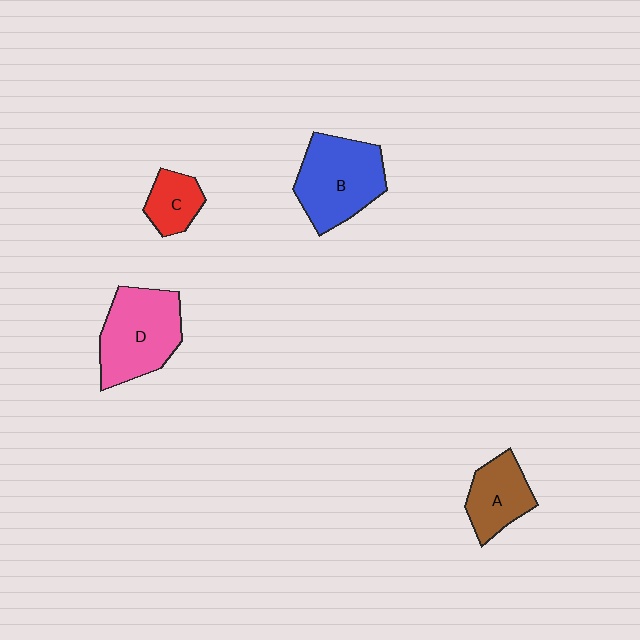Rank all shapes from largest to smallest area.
From largest to smallest: B (blue), D (pink), A (brown), C (red).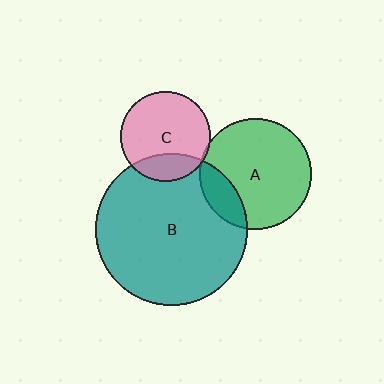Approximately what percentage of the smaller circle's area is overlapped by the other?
Approximately 25%.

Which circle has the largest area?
Circle B (teal).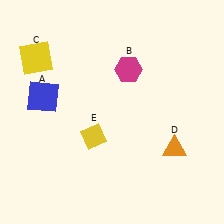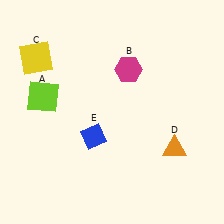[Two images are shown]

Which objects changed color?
A changed from blue to lime. E changed from yellow to blue.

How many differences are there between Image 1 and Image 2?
There are 2 differences between the two images.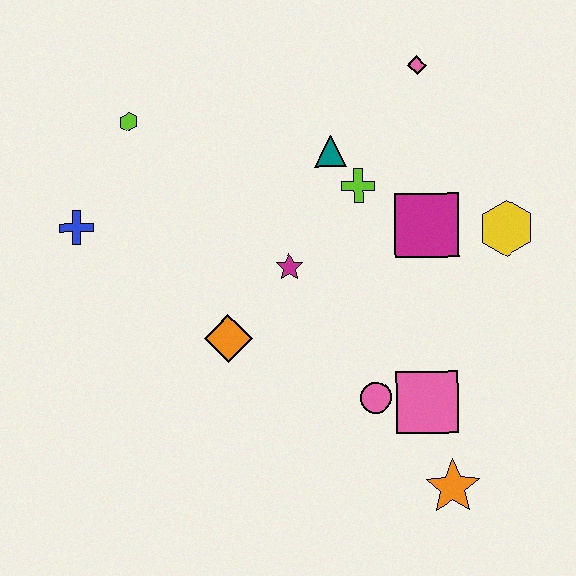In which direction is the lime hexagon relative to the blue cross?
The lime hexagon is above the blue cross.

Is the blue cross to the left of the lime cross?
Yes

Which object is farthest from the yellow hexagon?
The blue cross is farthest from the yellow hexagon.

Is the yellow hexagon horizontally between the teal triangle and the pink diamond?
No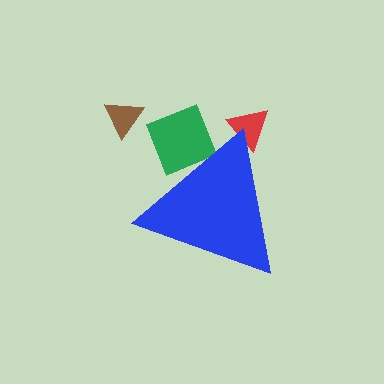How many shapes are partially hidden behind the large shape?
2 shapes are partially hidden.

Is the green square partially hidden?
Yes, the green square is partially hidden behind the blue triangle.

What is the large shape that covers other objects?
A blue triangle.